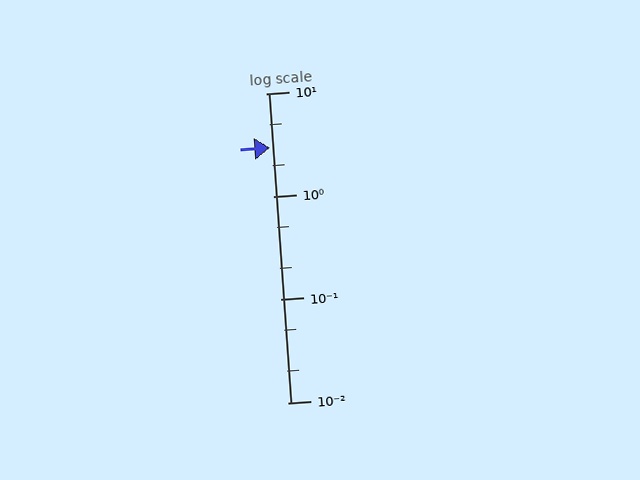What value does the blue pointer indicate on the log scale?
The pointer indicates approximately 3.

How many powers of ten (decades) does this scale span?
The scale spans 3 decades, from 0.01 to 10.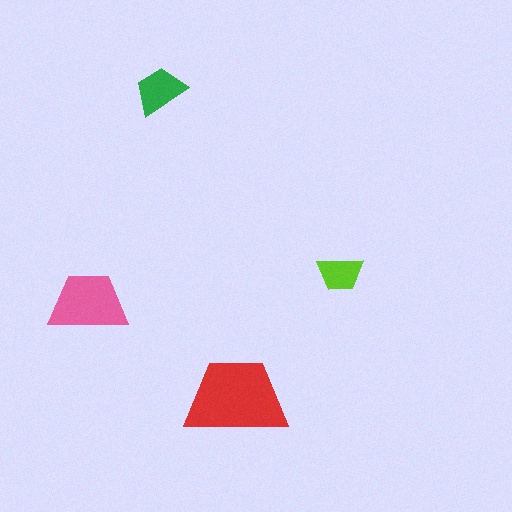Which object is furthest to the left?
The pink trapezoid is leftmost.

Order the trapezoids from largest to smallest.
the red one, the pink one, the green one, the lime one.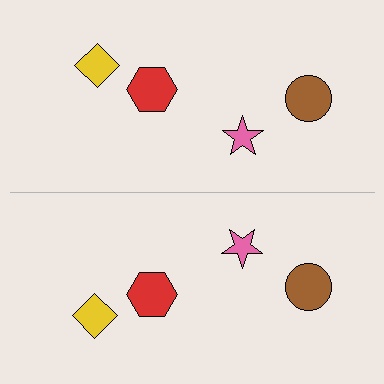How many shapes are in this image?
There are 8 shapes in this image.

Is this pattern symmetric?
Yes, this pattern has bilateral (reflection) symmetry.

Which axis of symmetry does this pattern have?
The pattern has a horizontal axis of symmetry running through the center of the image.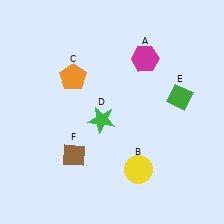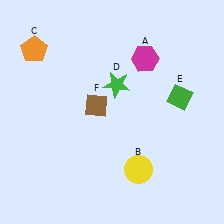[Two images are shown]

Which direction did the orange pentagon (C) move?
The orange pentagon (C) moved left.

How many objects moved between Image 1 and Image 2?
3 objects moved between the two images.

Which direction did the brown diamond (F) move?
The brown diamond (F) moved up.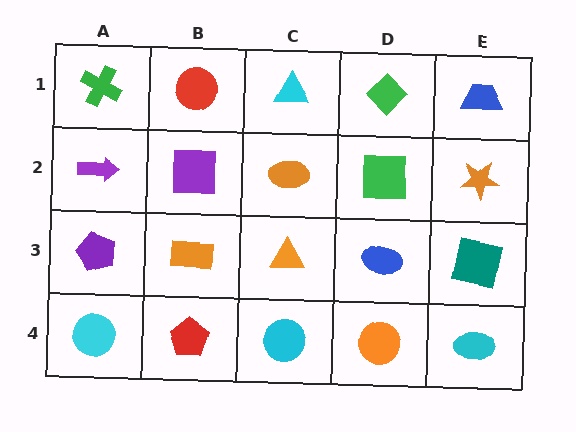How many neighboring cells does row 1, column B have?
3.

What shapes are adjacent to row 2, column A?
A green cross (row 1, column A), a purple pentagon (row 3, column A), a purple square (row 2, column B).